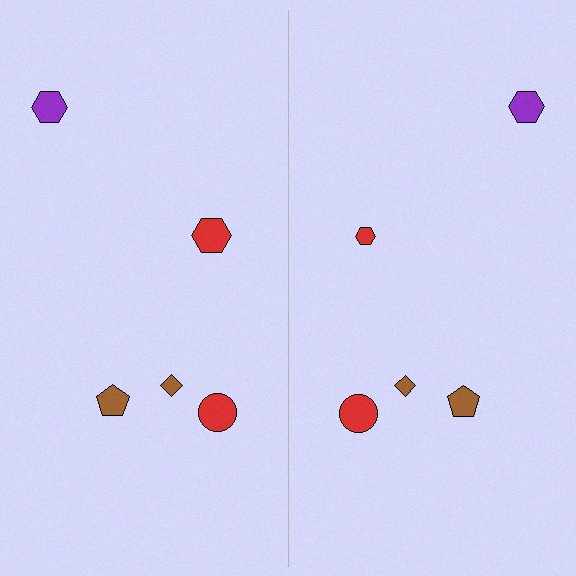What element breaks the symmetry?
The red hexagon on the right side has a different size than its mirror counterpart.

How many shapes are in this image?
There are 10 shapes in this image.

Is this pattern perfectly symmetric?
No, the pattern is not perfectly symmetric. The red hexagon on the right side has a different size than its mirror counterpart.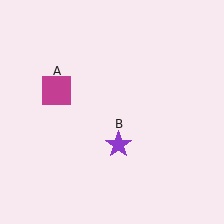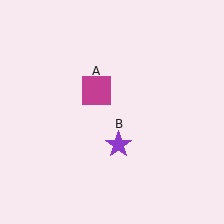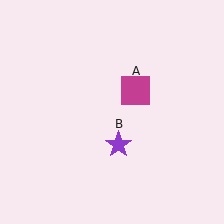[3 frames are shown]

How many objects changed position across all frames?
1 object changed position: magenta square (object A).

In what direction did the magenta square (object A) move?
The magenta square (object A) moved right.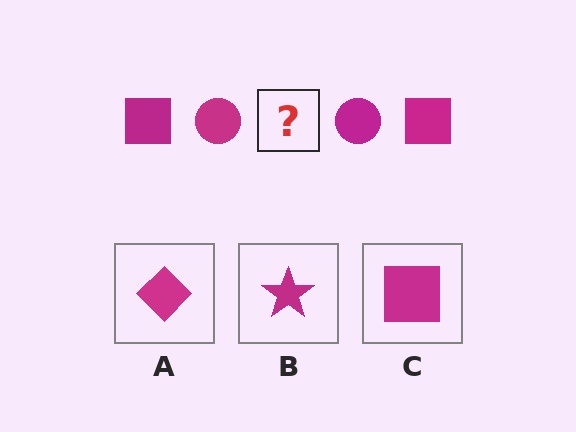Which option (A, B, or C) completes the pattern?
C.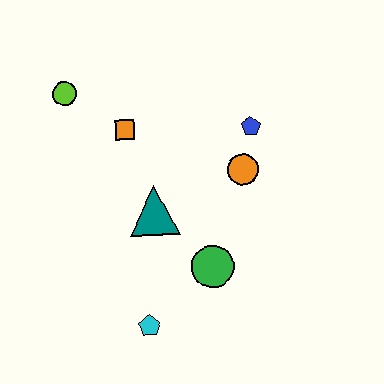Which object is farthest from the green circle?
The lime circle is farthest from the green circle.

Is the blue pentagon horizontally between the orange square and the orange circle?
No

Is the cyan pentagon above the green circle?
No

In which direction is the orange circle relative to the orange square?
The orange circle is to the right of the orange square.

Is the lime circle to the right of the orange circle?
No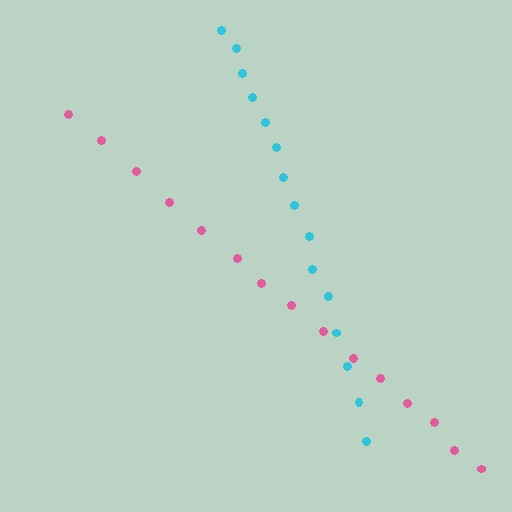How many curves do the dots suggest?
There are 2 distinct paths.